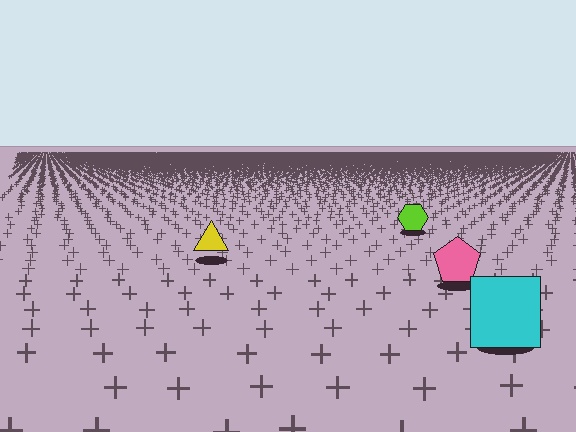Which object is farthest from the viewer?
The lime hexagon is farthest from the viewer. It appears smaller and the ground texture around it is denser.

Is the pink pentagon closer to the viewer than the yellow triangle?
Yes. The pink pentagon is closer — you can tell from the texture gradient: the ground texture is coarser near it.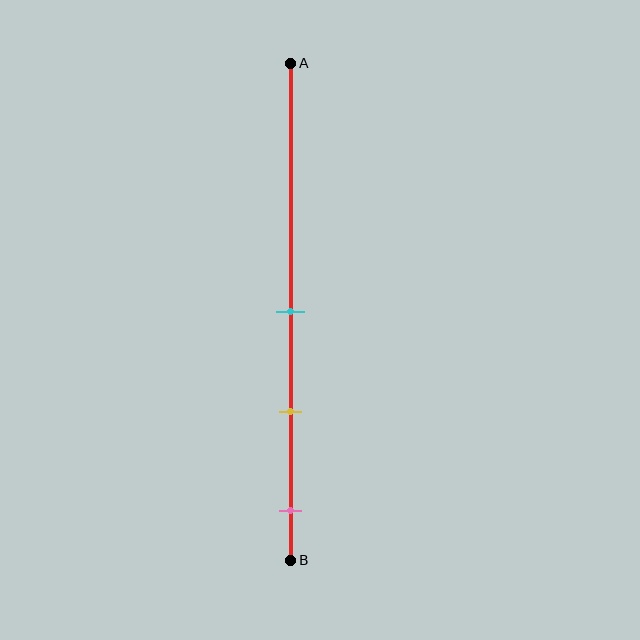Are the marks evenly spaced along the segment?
Yes, the marks are approximately evenly spaced.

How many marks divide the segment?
There are 3 marks dividing the segment.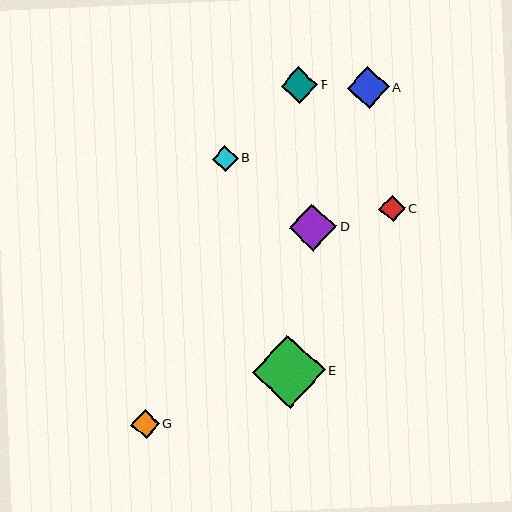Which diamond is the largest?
Diamond E is the largest with a size of approximately 73 pixels.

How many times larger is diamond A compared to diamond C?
Diamond A is approximately 1.6 times the size of diamond C.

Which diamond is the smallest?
Diamond B is the smallest with a size of approximately 26 pixels.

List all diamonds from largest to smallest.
From largest to smallest: E, D, A, F, G, C, B.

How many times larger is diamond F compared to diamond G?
Diamond F is approximately 1.3 times the size of diamond G.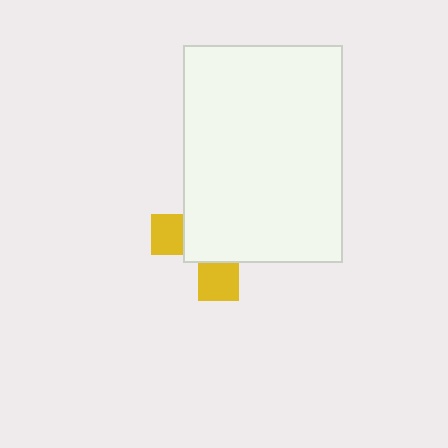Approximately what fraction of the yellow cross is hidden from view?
Roughly 69% of the yellow cross is hidden behind the white rectangle.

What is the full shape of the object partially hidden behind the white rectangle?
The partially hidden object is a yellow cross.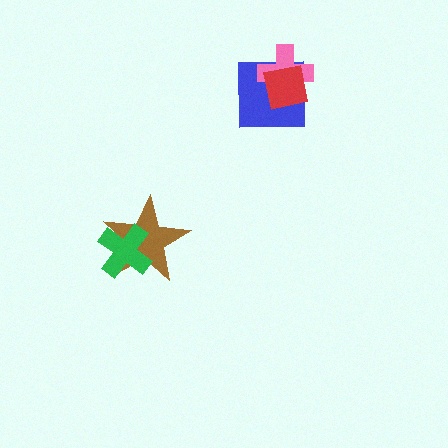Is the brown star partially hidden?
Yes, it is partially covered by another shape.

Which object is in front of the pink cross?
The red square is in front of the pink cross.